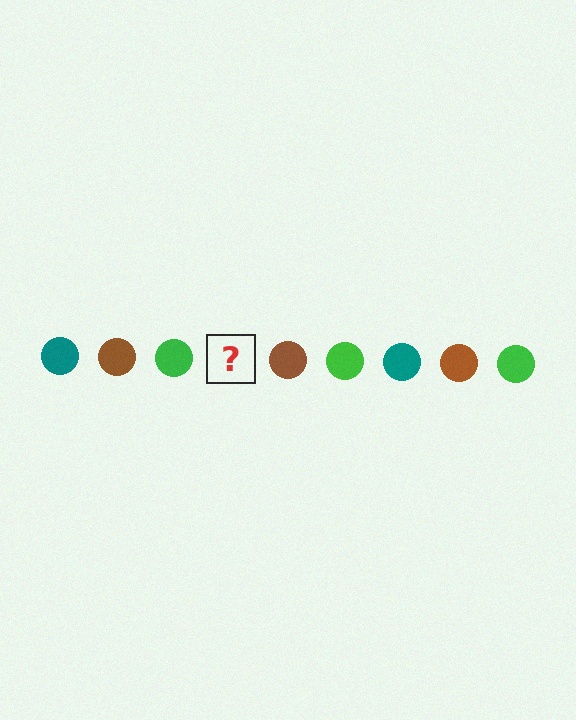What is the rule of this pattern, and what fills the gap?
The rule is that the pattern cycles through teal, brown, green circles. The gap should be filled with a teal circle.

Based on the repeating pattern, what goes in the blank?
The blank should be a teal circle.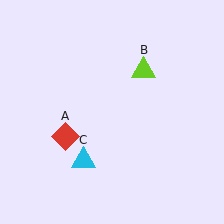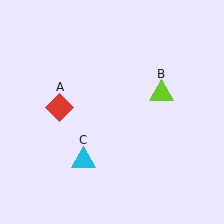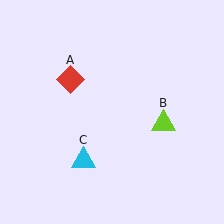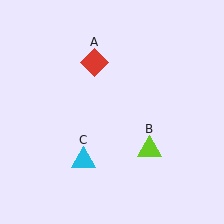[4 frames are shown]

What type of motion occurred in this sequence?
The red diamond (object A), lime triangle (object B) rotated clockwise around the center of the scene.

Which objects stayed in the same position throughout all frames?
Cyan triangle (object C) remained stationary.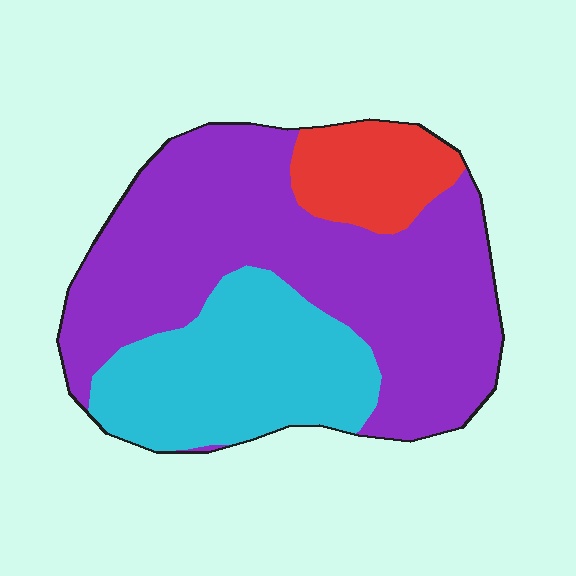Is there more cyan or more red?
Cyan.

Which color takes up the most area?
Purple, at roughly 60%.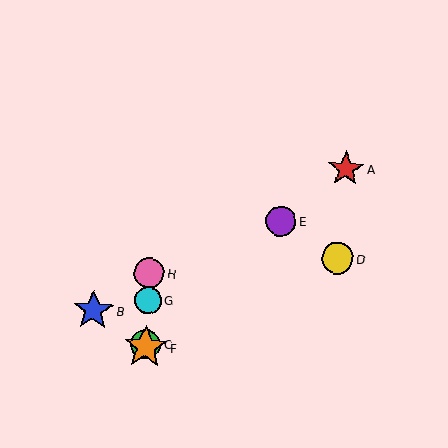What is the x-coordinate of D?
Object D is at x≈338.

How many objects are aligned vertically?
4 objects (C, F, G, H) are aligned vertically.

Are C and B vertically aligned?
No, C is at x≈146 and B is at x≈93.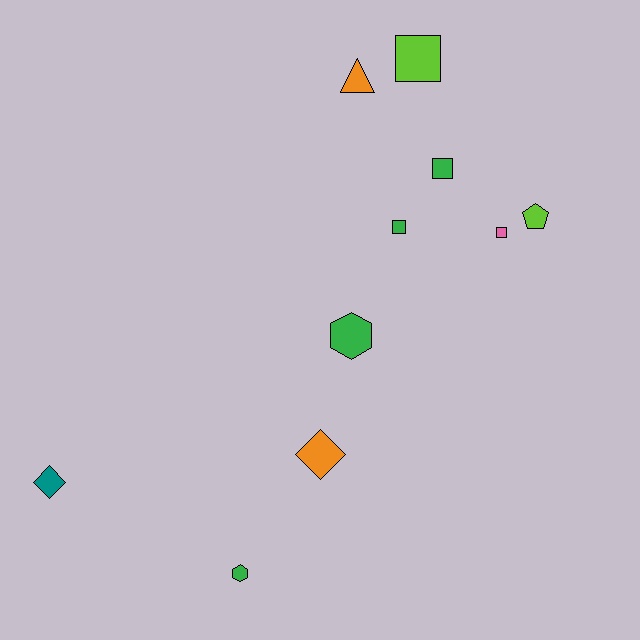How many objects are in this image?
There are 10 objects.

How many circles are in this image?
There are no circles.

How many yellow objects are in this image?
There are no yellow objects.